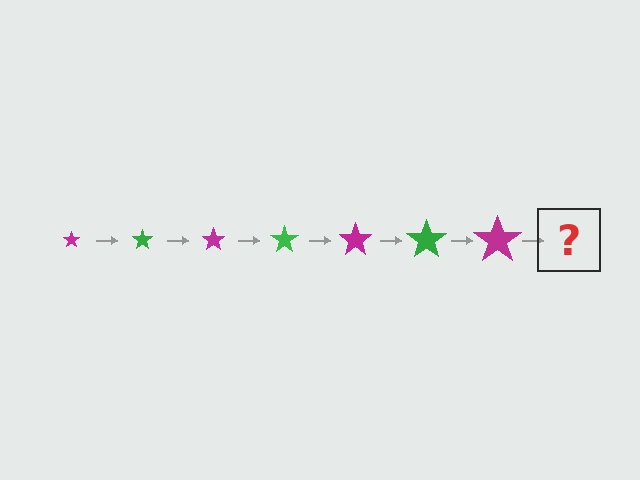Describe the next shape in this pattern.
It should be a green star, larger than the previous one.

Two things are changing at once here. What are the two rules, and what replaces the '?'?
The two rules are that the star grows larger each step and the color cycles through magenta and green. The '?' should be a green star, larger than the previous one.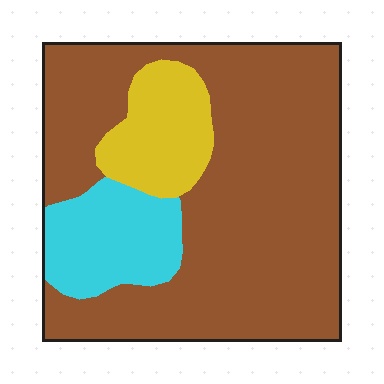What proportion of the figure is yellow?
Yellow takes up less than a quarter of the figure.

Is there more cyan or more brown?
Brown.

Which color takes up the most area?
Brown, at roughly 70%.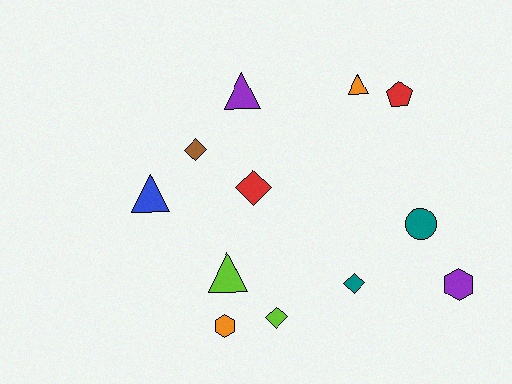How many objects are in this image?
There are 12 objects.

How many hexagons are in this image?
There are 2 hexagons.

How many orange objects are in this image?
There are 2 orange objects.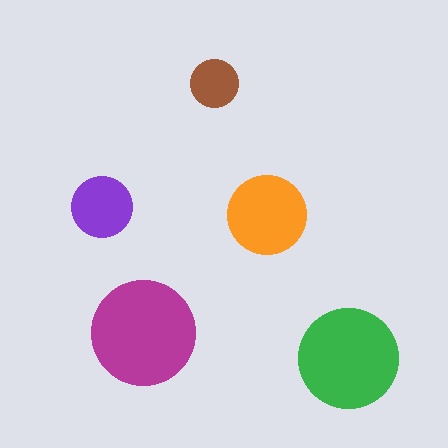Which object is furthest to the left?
The purple circle is leftmost.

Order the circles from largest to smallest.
the magenta one, the green one, the orange one, the purple one, the brown one.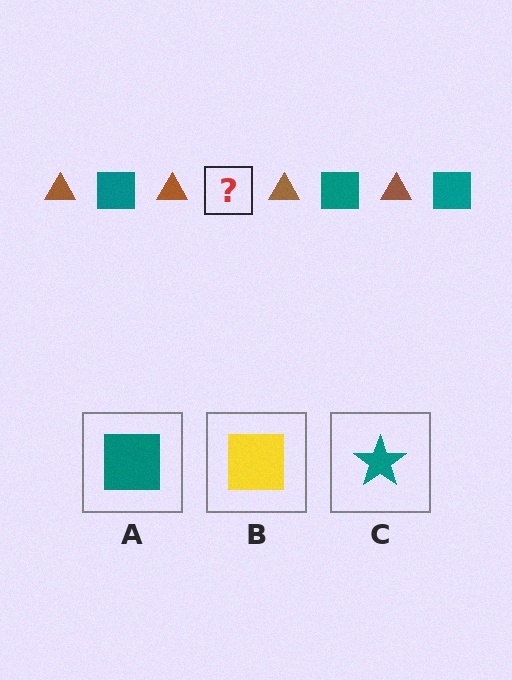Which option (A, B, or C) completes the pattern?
A.